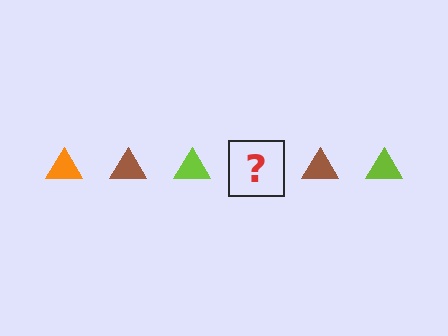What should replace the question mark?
The question mark should be replaced with an orange triangle.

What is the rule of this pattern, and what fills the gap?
The rule is that the pattern cycles through orange, brown, lime triangles. The gap should be filled with an orange triangle.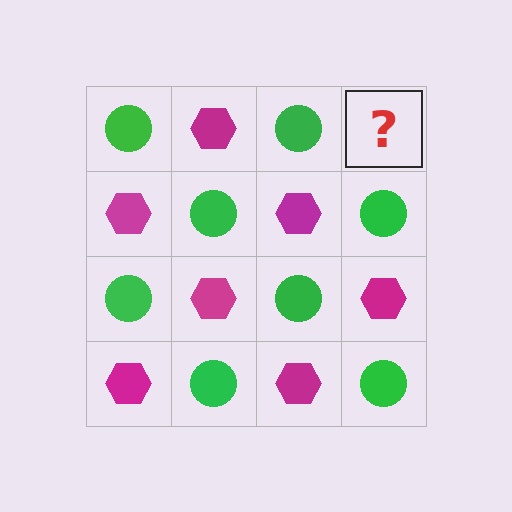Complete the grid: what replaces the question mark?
The question mark should be replaced with a magenta hexagon.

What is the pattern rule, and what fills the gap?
The rule is that it alternates green circle and magenta hexagon in a checkerboard pattern. The gap should be filled with a magenta hexagon.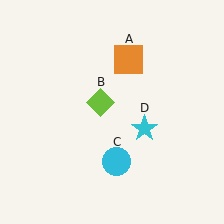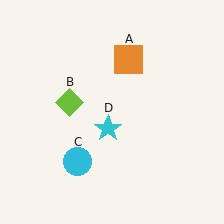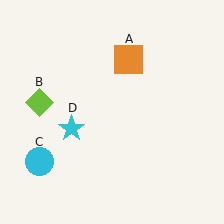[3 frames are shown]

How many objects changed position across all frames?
3 objects changed position: lime diamond (object B), cyan circle (object C), cyan star (object D).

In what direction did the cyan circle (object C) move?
The cyan circle (object C) moved left.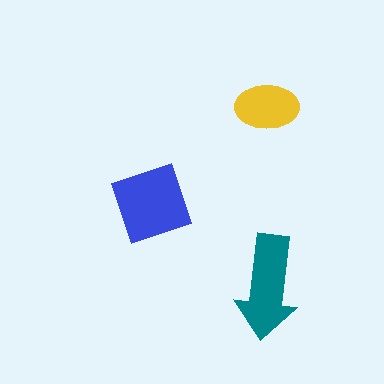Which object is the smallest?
The yellow ellipse.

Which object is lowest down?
The teal arrow is bottommost.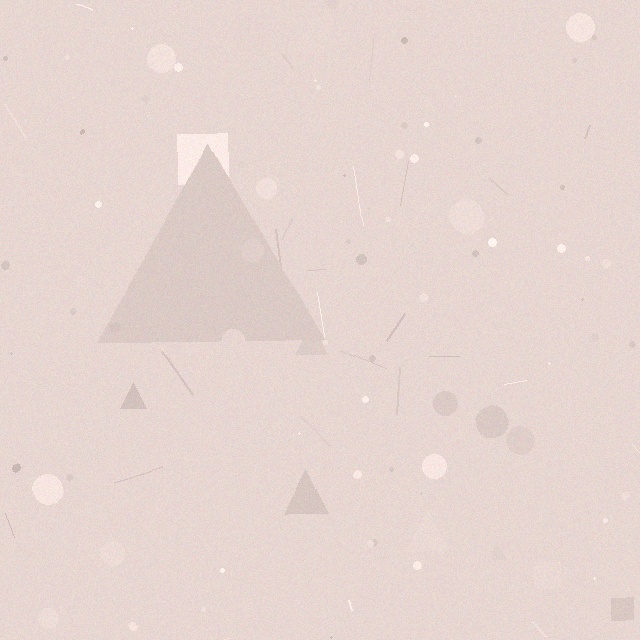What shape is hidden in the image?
A triangle is hidden in the image.